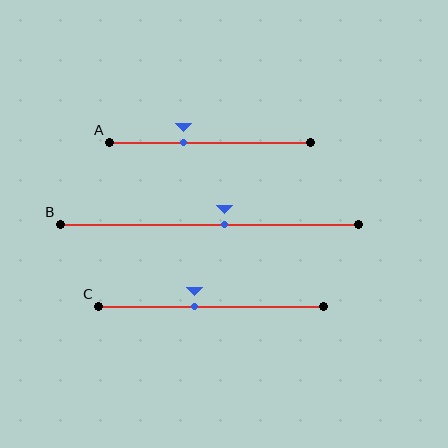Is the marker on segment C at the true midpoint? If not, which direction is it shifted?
No, the marker on segment C is shifted to the left by about 7% of the segment length.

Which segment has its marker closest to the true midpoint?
Segment B has its marker closest to the true midpoint.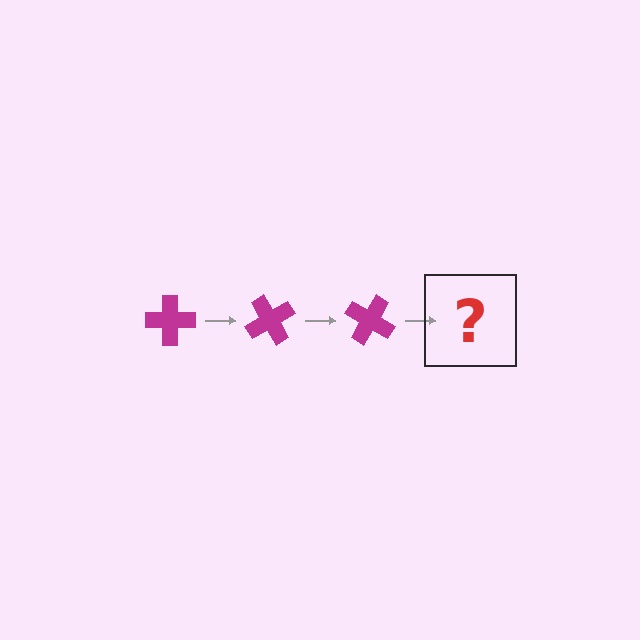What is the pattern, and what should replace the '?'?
The pattern is that the cross rotates 60 degrees each step. The '?' should be a magenta cross rotated 180 degrees.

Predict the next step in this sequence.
The next step is a magenta cross rotated 180 degrees.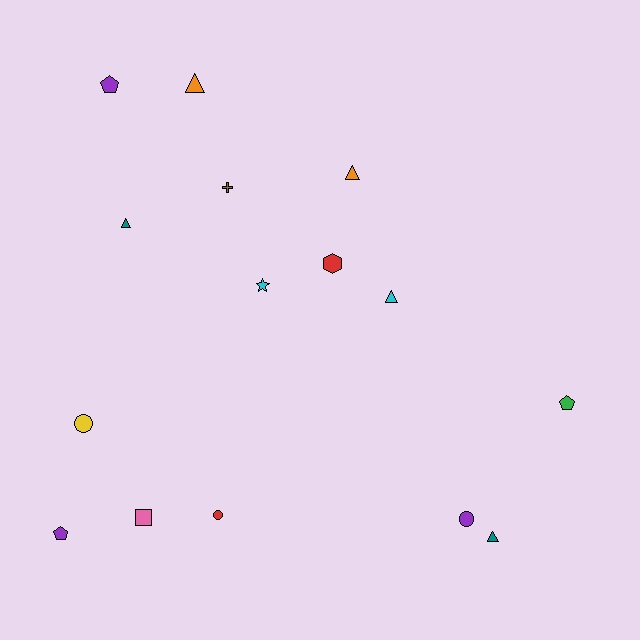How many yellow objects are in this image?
There is 1 yellow object.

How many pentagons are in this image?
There are 3 pentagons.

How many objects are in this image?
There are 15 objects.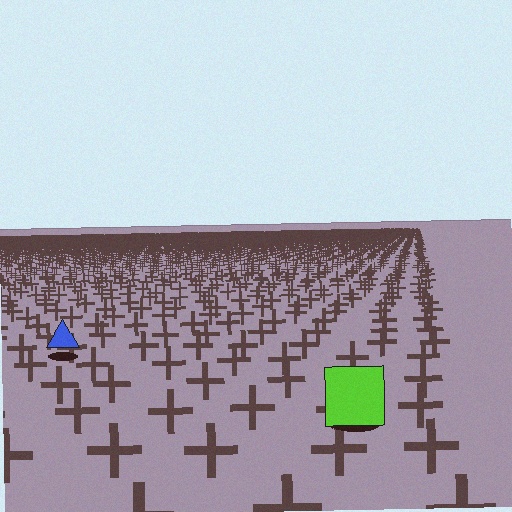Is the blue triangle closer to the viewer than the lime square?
No. The lime square is closer — you can tell from the texture gradient: the ground texture is coarser near it.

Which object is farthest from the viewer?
The blue triangle is farthest from the viewer. It appears smaller and the ground texture around it is denser.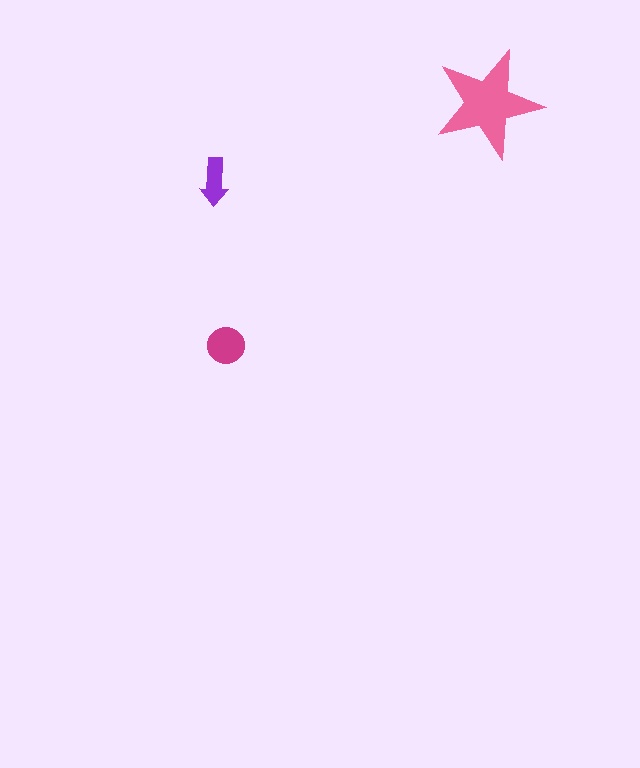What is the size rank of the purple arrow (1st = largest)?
3rd.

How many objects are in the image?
There are 3 objects in the image.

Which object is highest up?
The pink star is topmost.